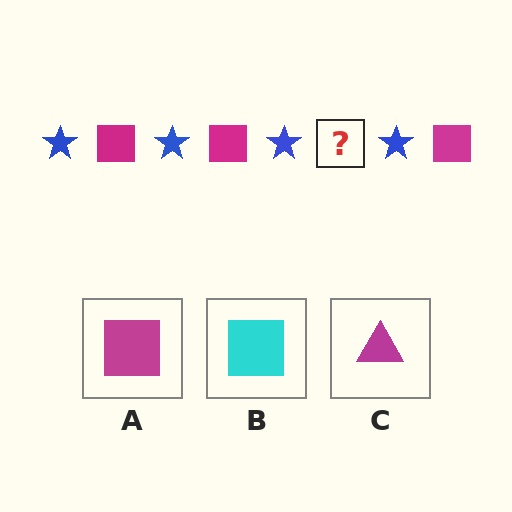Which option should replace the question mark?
Option A.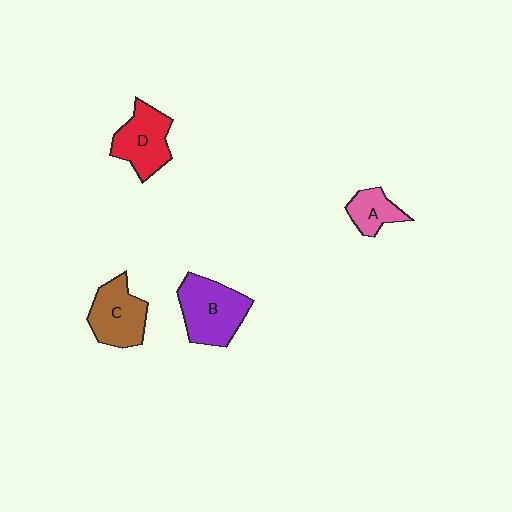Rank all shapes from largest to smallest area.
From largest to smallest: B (purple), D (red), C (brown), A (pink).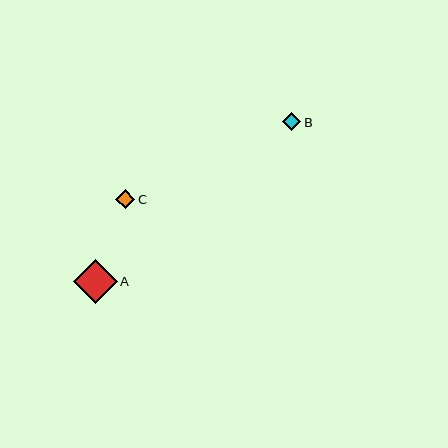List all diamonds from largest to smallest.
From largest to smallest: A, C, B.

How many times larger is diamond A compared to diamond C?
Diamond A is approximately 2.3 times the size of diamond C.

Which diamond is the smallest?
Diamond B is the smallest with a size of approximately 18 pixels.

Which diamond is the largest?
Diamond A is the largest with a size of approximately 44 pixels.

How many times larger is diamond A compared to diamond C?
Diamond A is approximately 2.3 times the size of diamond C.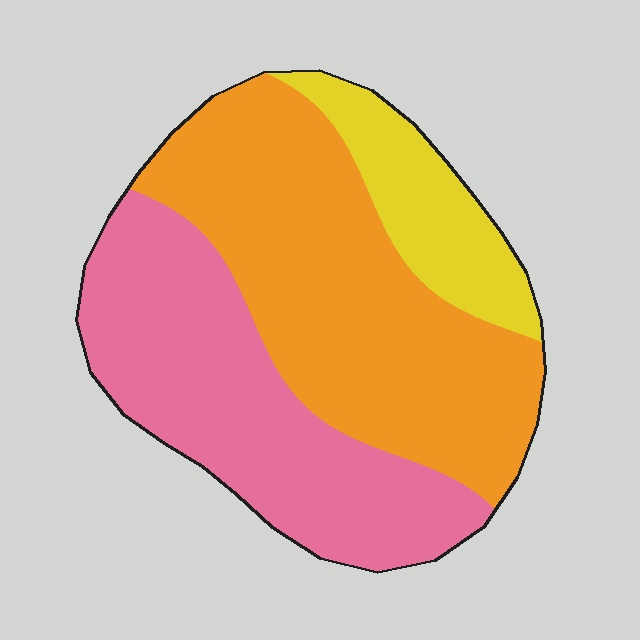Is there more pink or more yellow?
Pink.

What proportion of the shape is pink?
Pink covers around 40% of the shape.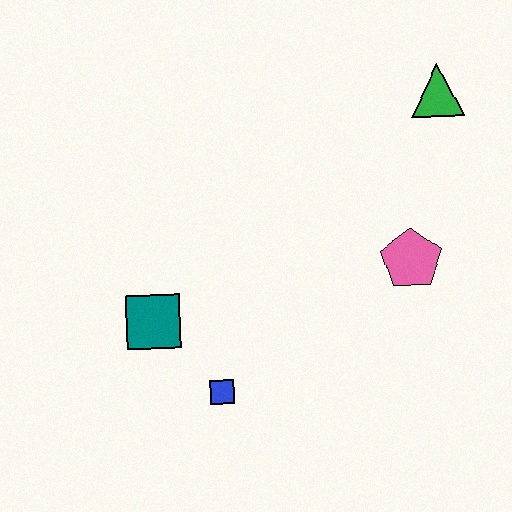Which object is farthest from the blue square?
The green triangle is farthest from the blue square.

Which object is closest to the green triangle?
The pink pentagon is closest to the green triangle.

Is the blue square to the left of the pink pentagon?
Yes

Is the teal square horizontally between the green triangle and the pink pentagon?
No